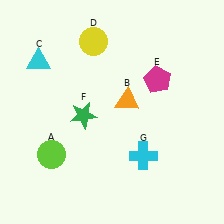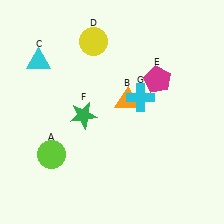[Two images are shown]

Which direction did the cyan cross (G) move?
The cyan cross (G) moved up.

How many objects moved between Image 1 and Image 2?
1 object moved between the two images.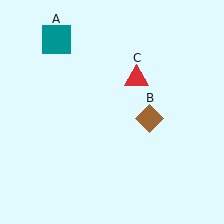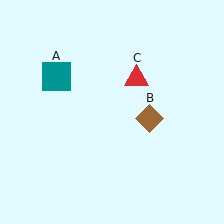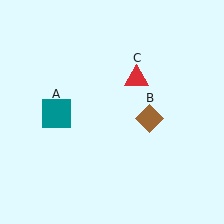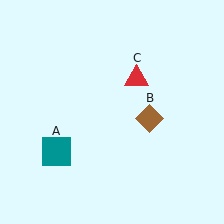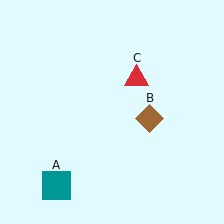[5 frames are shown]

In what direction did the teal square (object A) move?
The teal square (object A) moved down.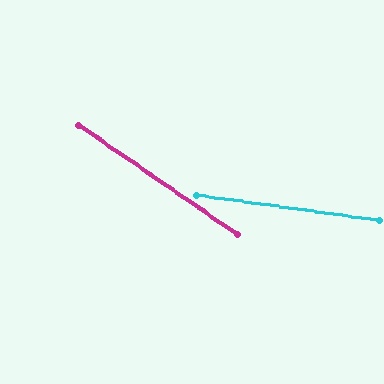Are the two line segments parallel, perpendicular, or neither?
Neither parallel nor perpendicular — they differ by about 27°.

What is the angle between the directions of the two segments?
Approximately 27 degrees.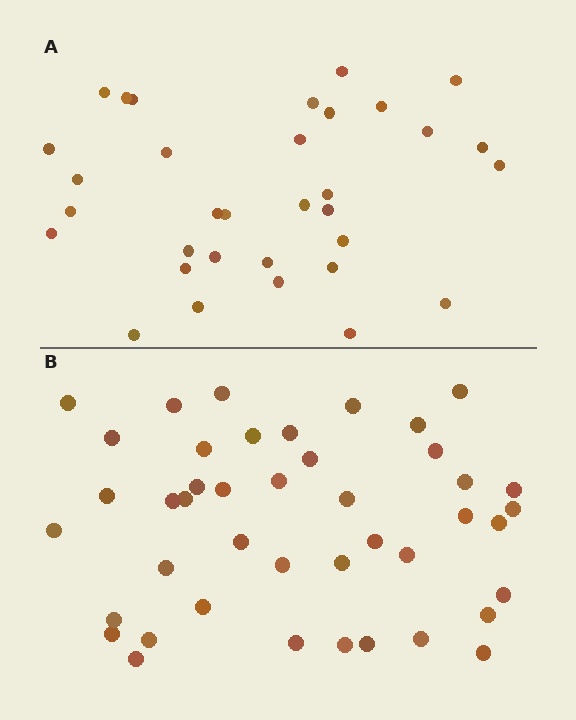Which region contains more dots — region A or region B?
Region B (the bottom region) has more dots.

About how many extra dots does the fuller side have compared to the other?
Region B has roughly 10 or so more dots than region A.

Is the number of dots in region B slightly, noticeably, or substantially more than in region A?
Region B has noticeably more, but not dramatically so. The ratio is roughly 1.3 to 1.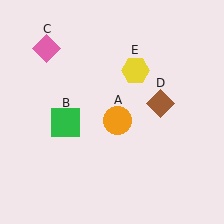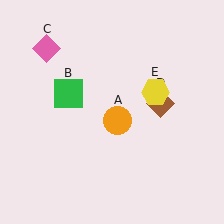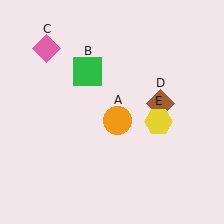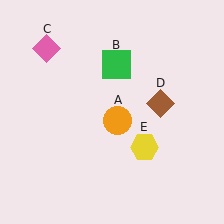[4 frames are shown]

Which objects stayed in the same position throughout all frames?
Orange circle (object A) and pink diamond (object C) and brown diamond (object D) remained stationary.